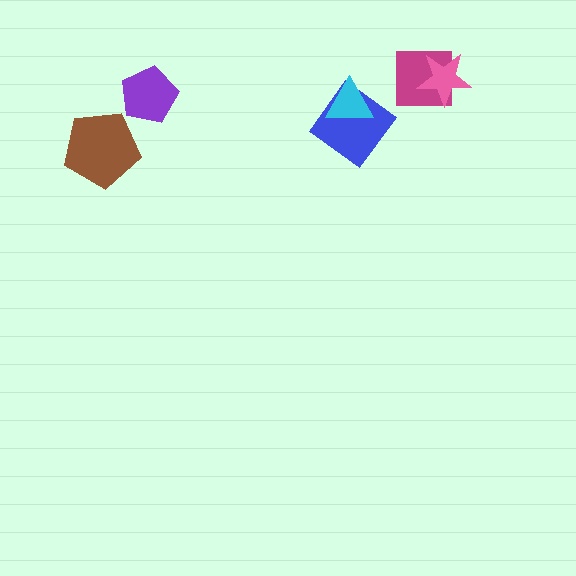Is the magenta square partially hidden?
Yes, it is partially covered by another shape.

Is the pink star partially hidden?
No, no other shape covers it.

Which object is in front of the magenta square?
The pink star is in front of the magenta square.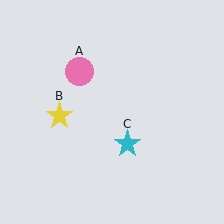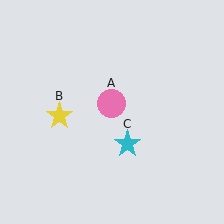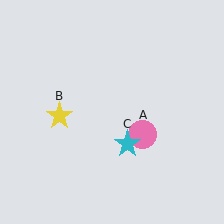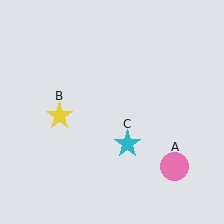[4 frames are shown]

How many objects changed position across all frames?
1 object changed position: pink circle (object A).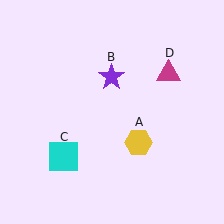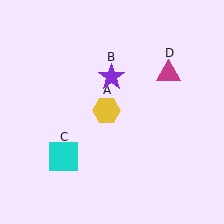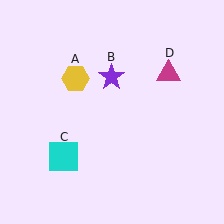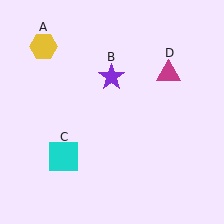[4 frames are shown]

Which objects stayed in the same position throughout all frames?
Purple star (object B) and cyan square (object C) and magenta triangle (object D) remained stationary.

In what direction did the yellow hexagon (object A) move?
The yellow hexagon (object A) moved up and to the left.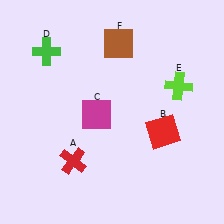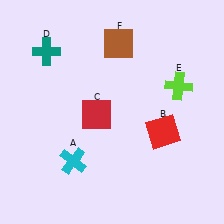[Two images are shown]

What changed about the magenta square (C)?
In Image 1, C is magenta. In Image 2, it changed to red.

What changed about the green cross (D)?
In Image 1, D is green. In Image 2, it changed to teal.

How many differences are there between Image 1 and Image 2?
There are 3 differences between the two images.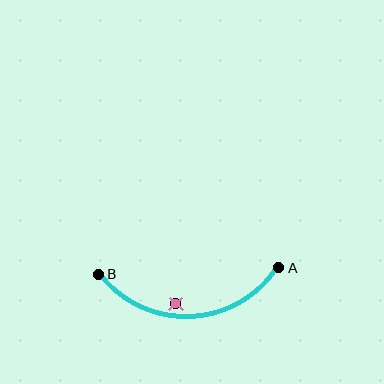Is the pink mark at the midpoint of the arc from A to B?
No — the pink mark does not lie on the arc at all. It sits slightly inside the curve.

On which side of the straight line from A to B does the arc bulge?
The arc bulges below the straight line connecting A and B.